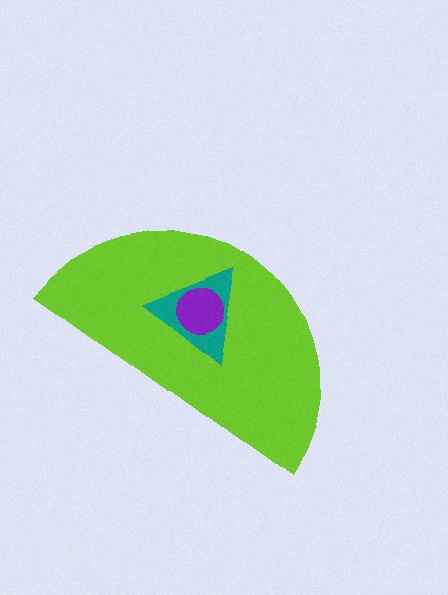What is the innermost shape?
The purple circle.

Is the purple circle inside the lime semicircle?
Yes.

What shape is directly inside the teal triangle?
The purple circle.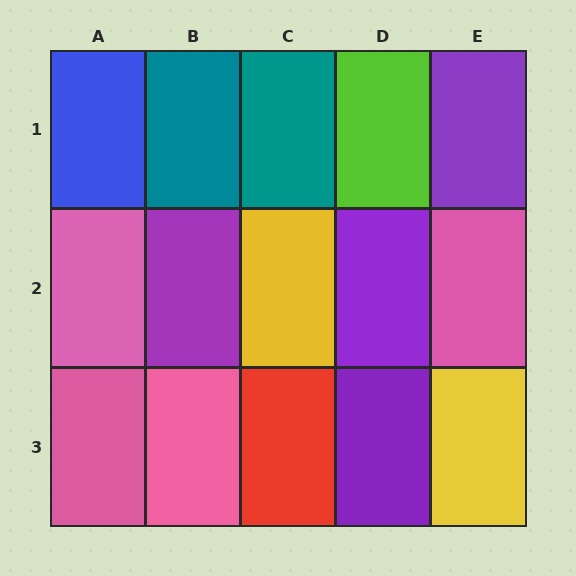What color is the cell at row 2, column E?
Pink.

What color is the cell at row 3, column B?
Pink.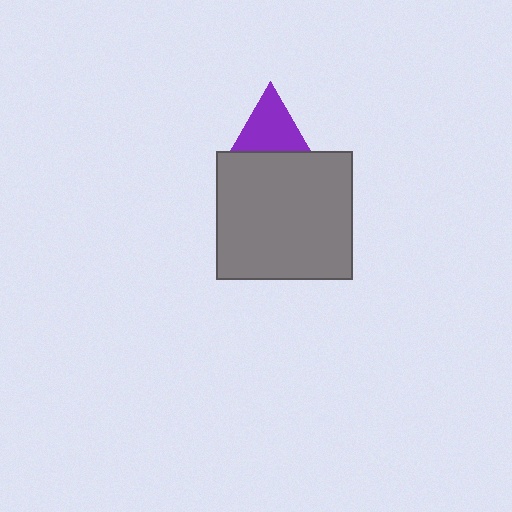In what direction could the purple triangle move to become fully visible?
The purple triangle could move up. That would shift it out from behind the gray rectangle entirely.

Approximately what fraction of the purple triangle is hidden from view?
Roughly 36% of the purple triangle is hidden behind the gray rectangle.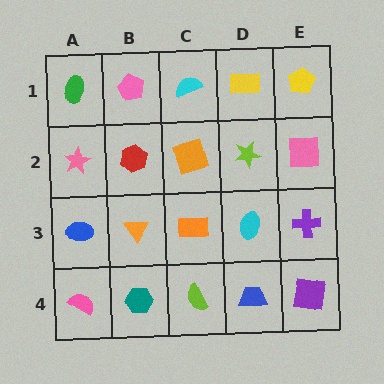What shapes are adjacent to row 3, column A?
A pink star (row 2, column A), a pink semicircle (row 4, column A), an orange triangle (row 3, column B).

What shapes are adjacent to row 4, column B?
An orange triangle (row 3, column B), a pink semicircle (row 4, column A), a lime semicircle (row 4, column C).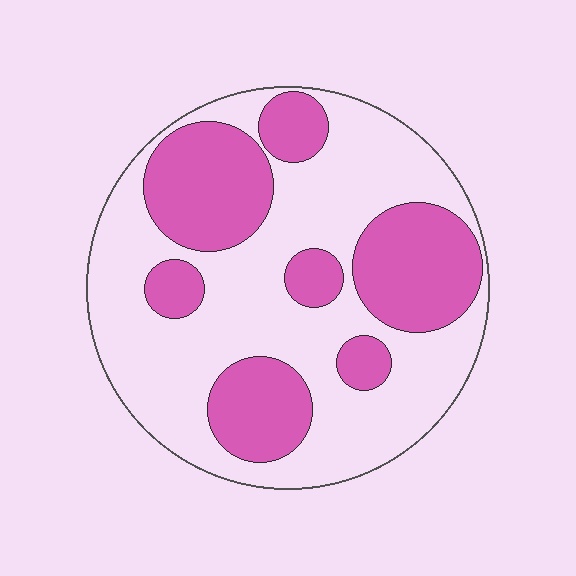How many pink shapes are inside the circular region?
7.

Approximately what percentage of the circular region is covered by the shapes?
Approximately 35%.